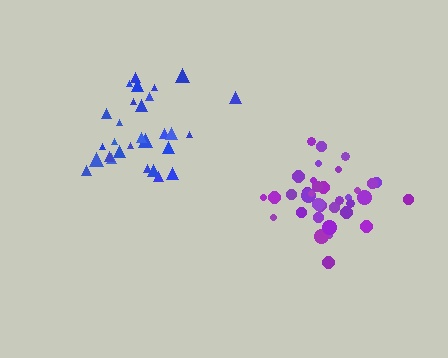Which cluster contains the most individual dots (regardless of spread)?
Purple (35).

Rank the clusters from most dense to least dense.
purple, blue.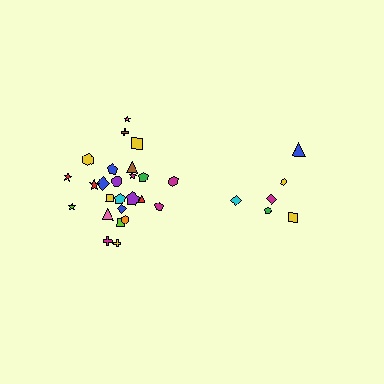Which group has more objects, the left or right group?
The left group.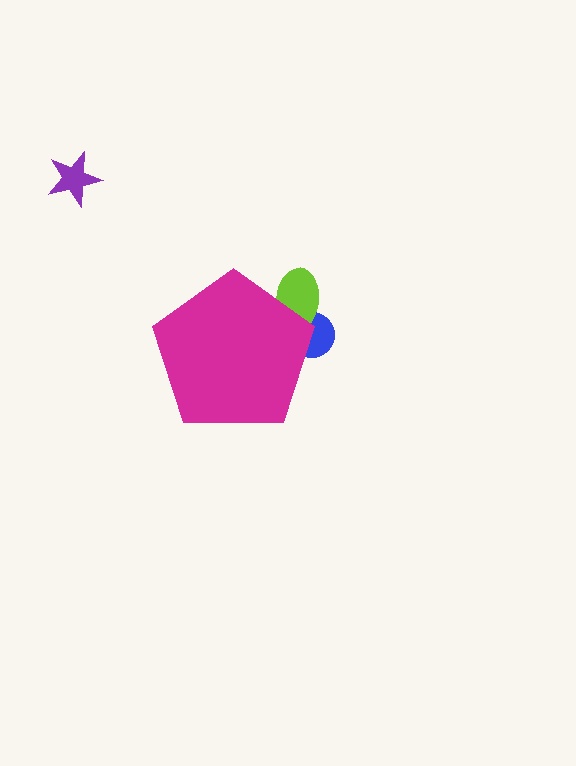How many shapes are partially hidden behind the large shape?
2 shapes are partially hidden.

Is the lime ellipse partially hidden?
Yes, the lime ellipse is partially hidden behind the magenta pentagon.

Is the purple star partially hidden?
No, the purple star is fully visible.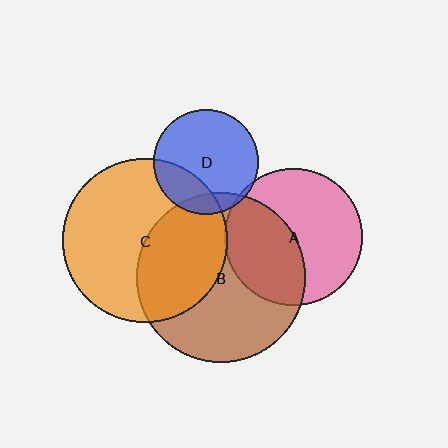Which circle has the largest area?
Circle B (brown).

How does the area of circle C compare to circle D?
Approximately 2.5 times.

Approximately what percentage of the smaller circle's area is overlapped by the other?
Approximately 5%.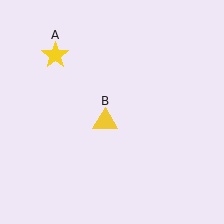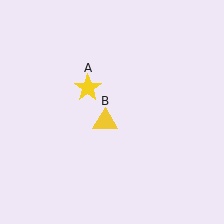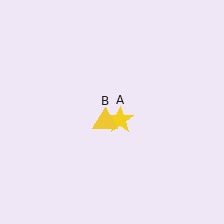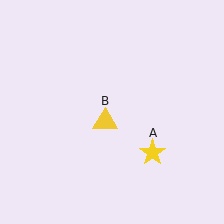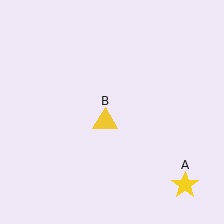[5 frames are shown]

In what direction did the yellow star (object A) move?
The yellow star (object A) moved down and to the right.